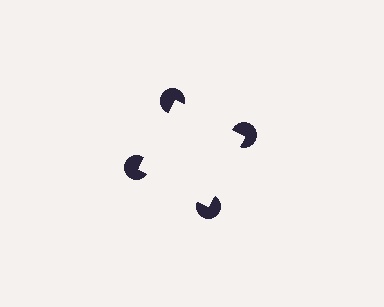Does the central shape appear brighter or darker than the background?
It typically appears slightly brighter than the background, even though no actual brightness change is drawn.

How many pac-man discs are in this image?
There are 4 — one at each vertex of the illusory square.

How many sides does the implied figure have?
4 sides.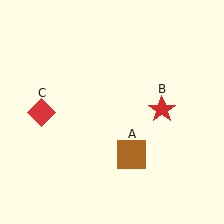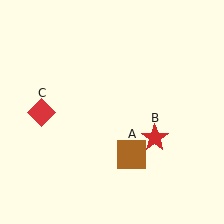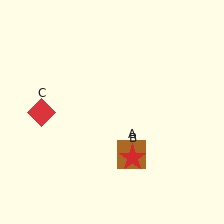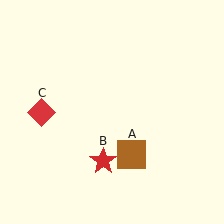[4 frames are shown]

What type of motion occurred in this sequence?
The red star (object B) rotated clockwise around the center of the scene.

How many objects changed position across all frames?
1 object changed position: red star (object B).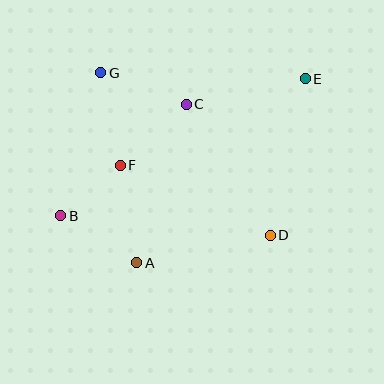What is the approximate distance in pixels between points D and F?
The distance between D and F is approximately 165 pixels.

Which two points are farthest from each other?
Points B and E are farthest from each other.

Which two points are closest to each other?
Points B and F are closest to each other.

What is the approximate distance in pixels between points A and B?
The distance between A and B is approximately 90 pixels.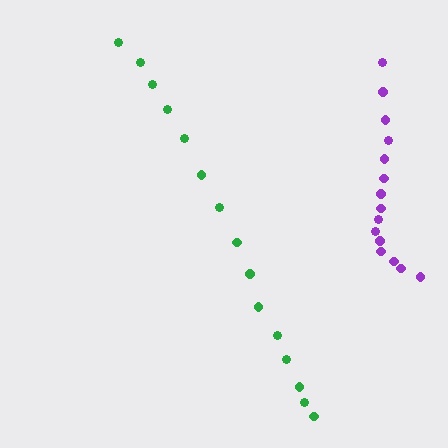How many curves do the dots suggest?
There are 2 distinct paths.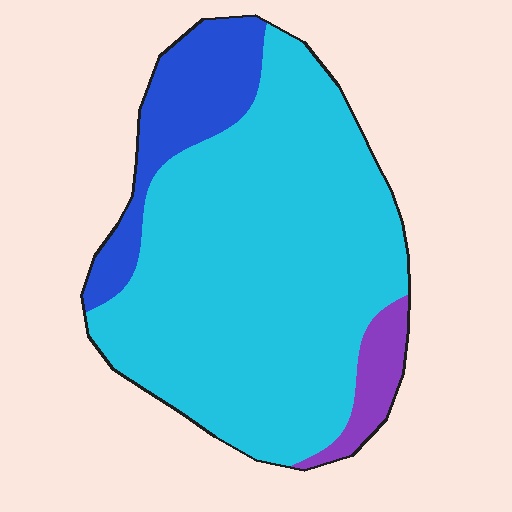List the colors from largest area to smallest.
From largest to smallest: cyan, blue, purple.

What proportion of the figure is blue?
Blue covers around 15% of the figure.